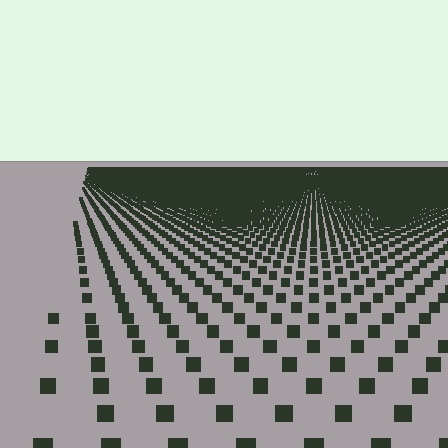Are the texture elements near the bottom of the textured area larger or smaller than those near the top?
Larger. Near the bottom, elements are closer to the viewer and appear at a bigger on-screen size.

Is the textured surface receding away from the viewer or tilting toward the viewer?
The surface is receding away from the viewer. Texture elements get smaller and denser toward the top.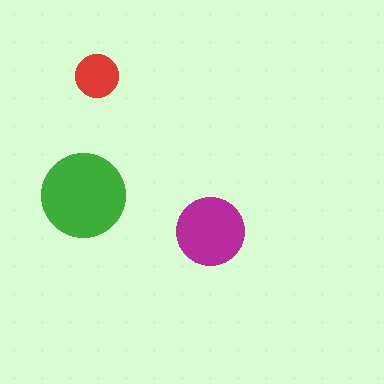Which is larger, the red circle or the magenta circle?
The magenta one.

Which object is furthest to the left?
The green circle is leftmost.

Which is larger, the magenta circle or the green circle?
The green one.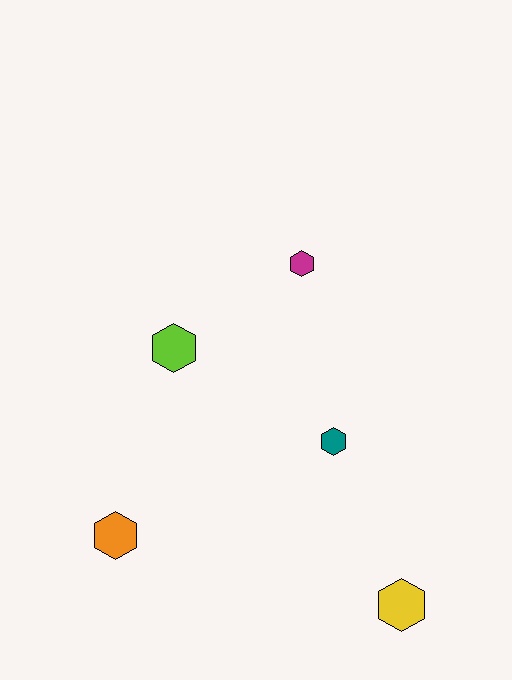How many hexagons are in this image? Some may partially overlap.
There are 5 hexagons.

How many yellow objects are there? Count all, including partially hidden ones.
There is 1 yellow object.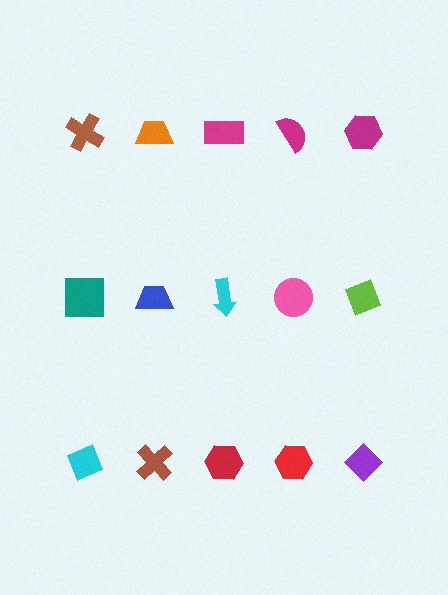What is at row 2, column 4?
A pink circle.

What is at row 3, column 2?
A brown cross.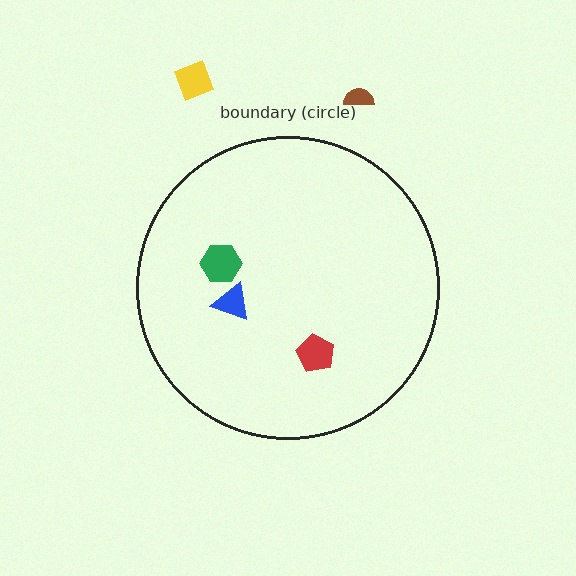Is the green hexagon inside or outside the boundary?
Inside.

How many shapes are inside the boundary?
3 inside, 2 outside.